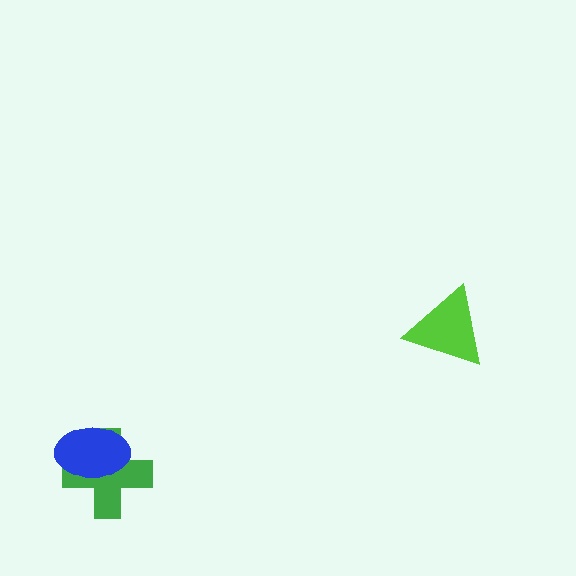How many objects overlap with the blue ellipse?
1 object overlaps with the blue ellipse.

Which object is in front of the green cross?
The blue ellipse is in front of the green cross.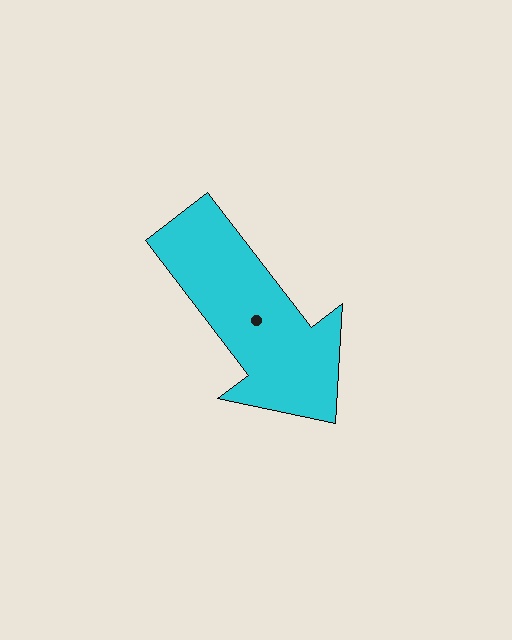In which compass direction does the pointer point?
Southeast.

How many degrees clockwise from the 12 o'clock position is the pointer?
Approximately 142 degrees.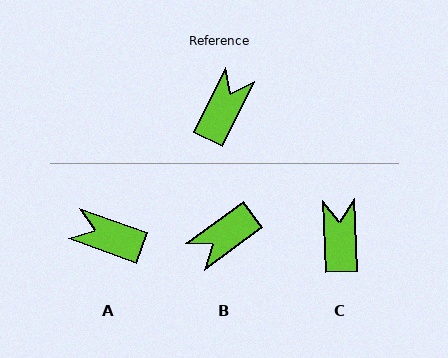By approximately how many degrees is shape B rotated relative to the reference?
Approximately 152 degrees counter-clockwise.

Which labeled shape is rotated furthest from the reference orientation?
B, about 152 degrees away.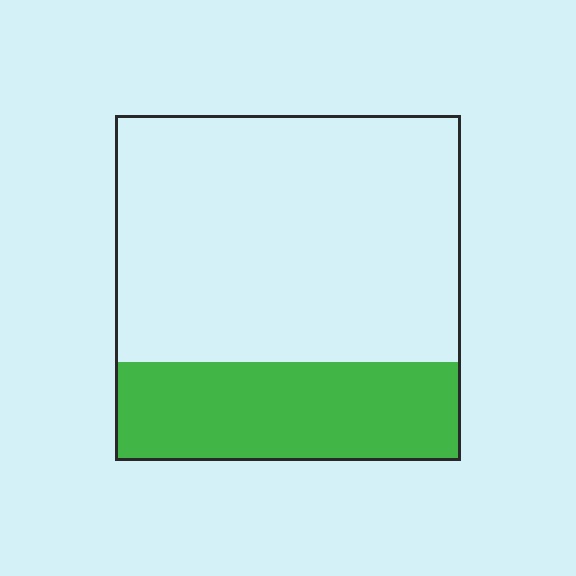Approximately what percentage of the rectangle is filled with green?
Approximately 30%.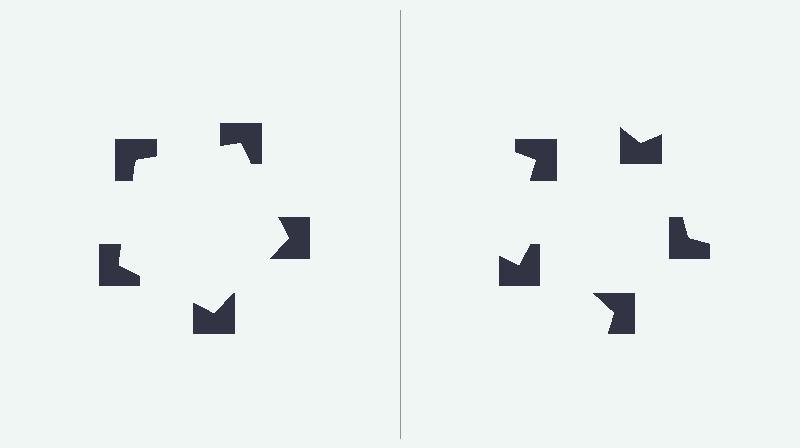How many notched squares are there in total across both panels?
10 — 5 on each side.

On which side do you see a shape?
An illusory pentagon appears on the left side. On the right side the wedge cuts are rotated, so no coherent shape forms.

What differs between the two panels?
The notched squares are positioned identically on both sides; only the wedge orientations differ. On the left they align to a pentagon; on the right they are misaligned.